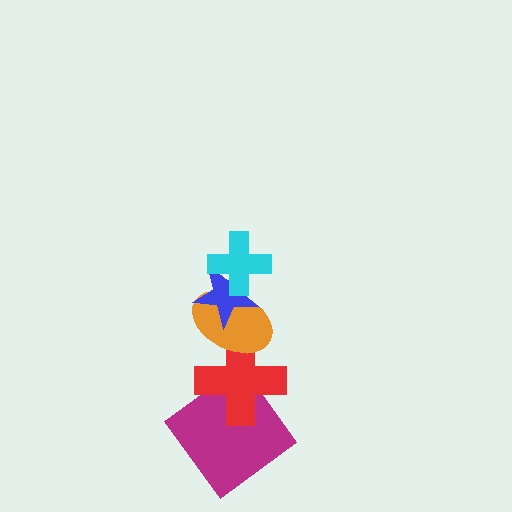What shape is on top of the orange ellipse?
The blue star is on top of the orange ellipse.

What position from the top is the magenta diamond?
The magenta diamond is 5th from the top.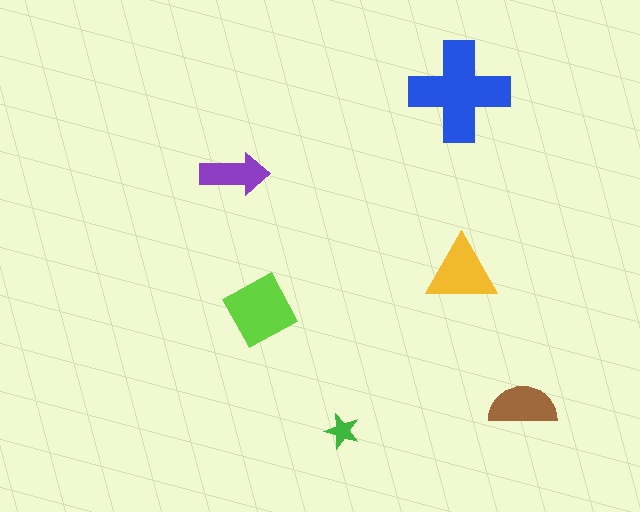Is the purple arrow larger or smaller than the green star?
Larger.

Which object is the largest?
The blue cross.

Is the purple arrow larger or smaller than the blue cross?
Smaller.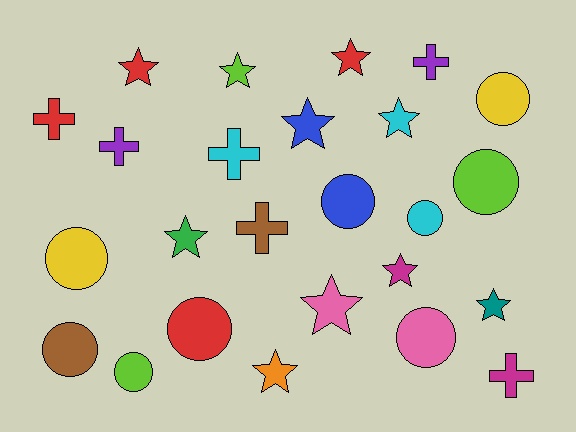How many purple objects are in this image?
There are 2 purple objects.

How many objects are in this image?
There are 25 objects.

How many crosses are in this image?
There are 6 crosses.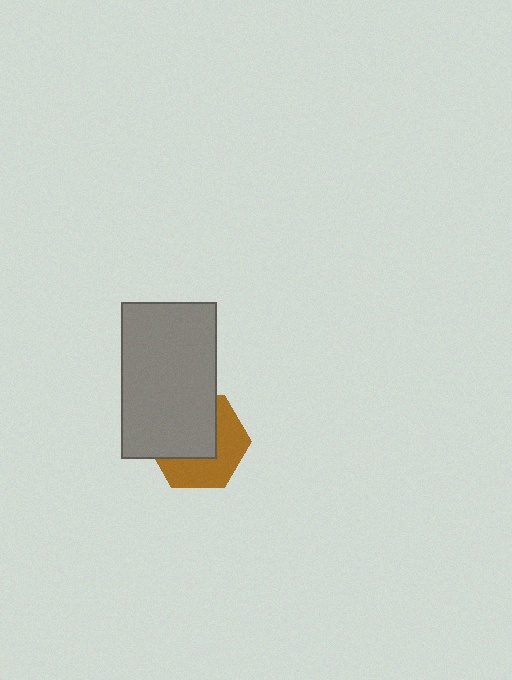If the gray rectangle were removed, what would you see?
You would see the complete brown hexagon.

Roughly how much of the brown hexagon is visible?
About half of it is visible (roughly 47%).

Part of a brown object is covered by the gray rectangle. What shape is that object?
It is a hexagon.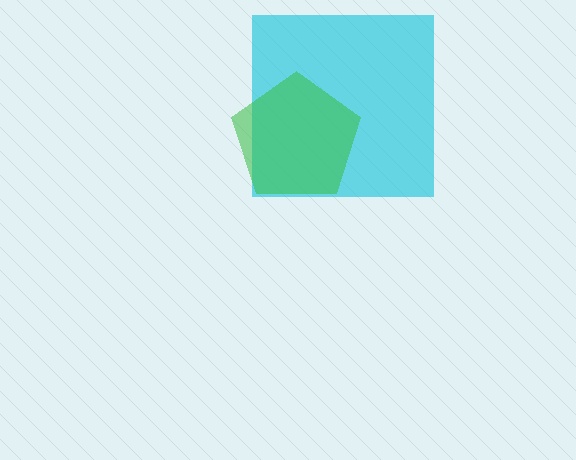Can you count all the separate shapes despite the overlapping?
Yes, there are 2 separate shapes.